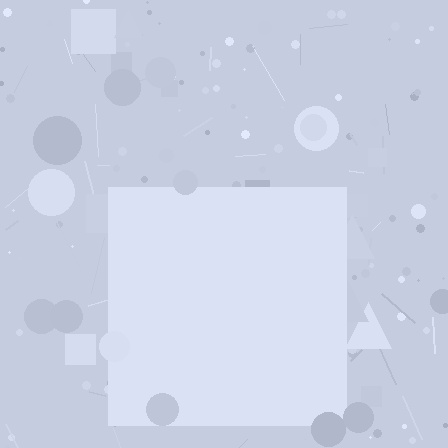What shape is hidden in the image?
A square is hidden in the image.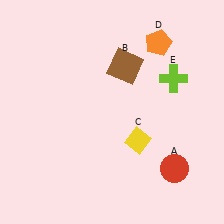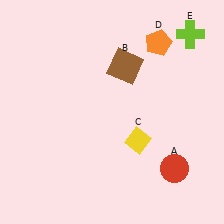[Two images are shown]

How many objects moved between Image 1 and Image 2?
1 object moved between the two images.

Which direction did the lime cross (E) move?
The lime cross (E) moved up.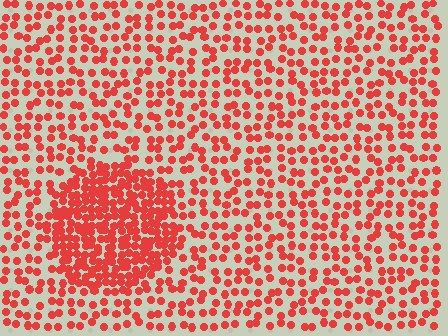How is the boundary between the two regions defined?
The boundary is defined by a change in element density (approximately 2.2x ratio). All elements are the same color, size, and shape.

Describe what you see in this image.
The image contains small red elements arranged at two different densities. A circle-shaped region is visible where the elements are more densely packed than the surrounding area.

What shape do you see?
I see a circle.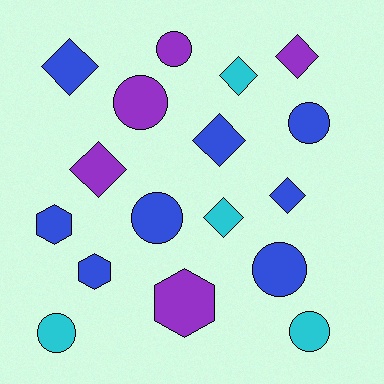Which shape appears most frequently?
Circle, with 7 objects.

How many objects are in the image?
There are 17 objects.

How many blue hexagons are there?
There are 2 blue hexagons.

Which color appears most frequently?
Blue, with 8 objects.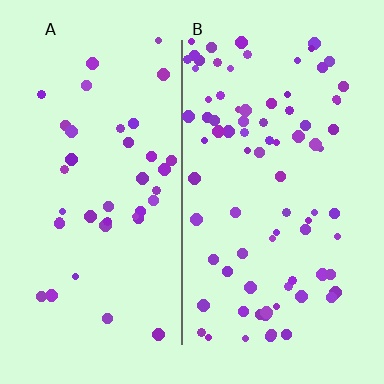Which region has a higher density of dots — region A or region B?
B (the right).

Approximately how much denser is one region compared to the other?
Approximately 2.0× — region B over region A.